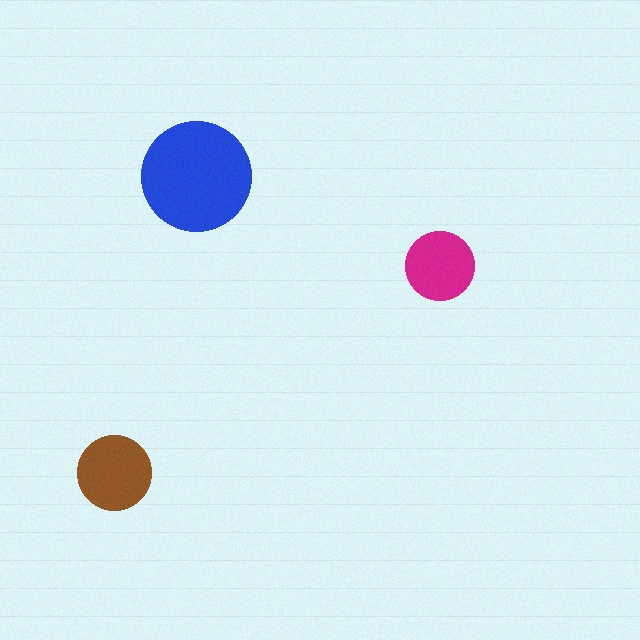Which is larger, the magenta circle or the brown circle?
The brown one.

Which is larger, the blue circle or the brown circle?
The blue one.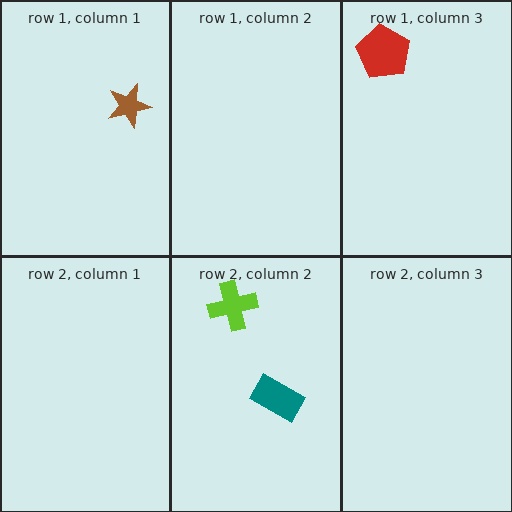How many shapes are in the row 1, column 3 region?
1.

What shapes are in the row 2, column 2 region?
The teal rectangle, the lime cross.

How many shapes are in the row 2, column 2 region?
2.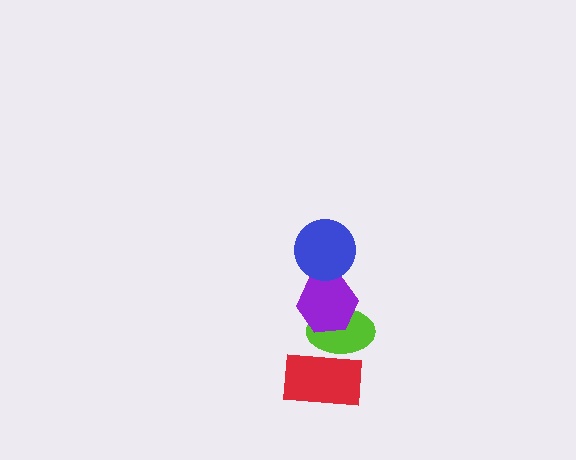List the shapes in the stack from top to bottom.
From top to bottom: the blue circle, the purple hexagon, the lime ellipse, the red rectangle.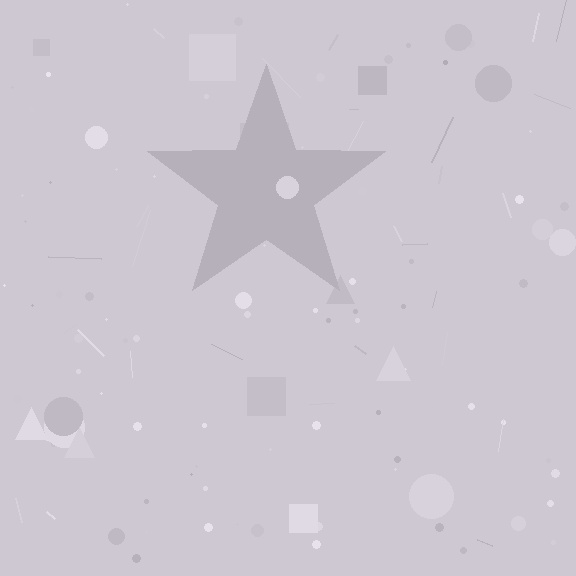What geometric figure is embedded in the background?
A star is embedded in the background.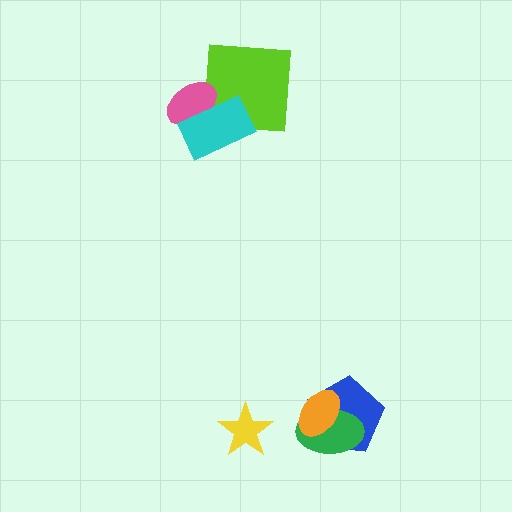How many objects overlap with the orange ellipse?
2 objects overlap with the orange ellipse.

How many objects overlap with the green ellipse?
2 objects overlap with the green ellipse.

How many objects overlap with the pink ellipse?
2 objects overlap with the pink ellipse.